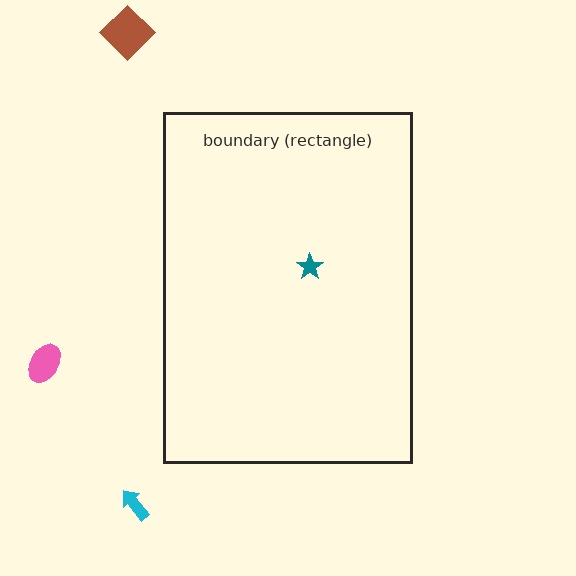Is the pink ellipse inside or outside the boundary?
Outside.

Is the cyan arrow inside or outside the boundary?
Outside.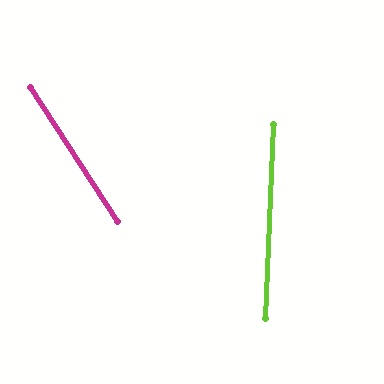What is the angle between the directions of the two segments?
Approximately 36 degrees.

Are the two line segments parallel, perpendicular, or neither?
Neither parallel nor perpendicular — they differ by about 36°.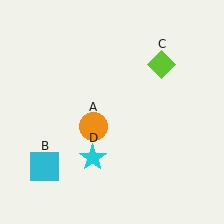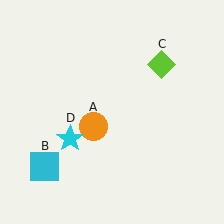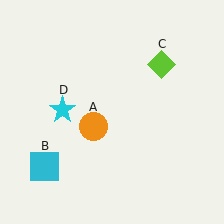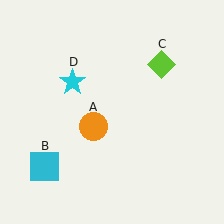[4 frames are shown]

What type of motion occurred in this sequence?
The cyan star (object D) rotated clockwise around the center of the scene.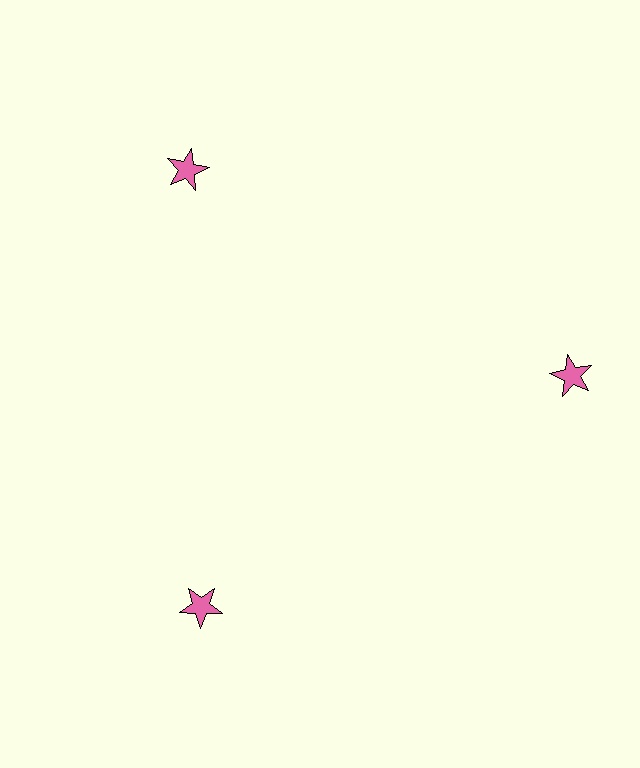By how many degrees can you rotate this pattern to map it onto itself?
The pattern maps onto itself every 120 degrees of rotation.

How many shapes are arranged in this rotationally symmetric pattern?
There are 3 shapes, arranged in 3 groups of 1.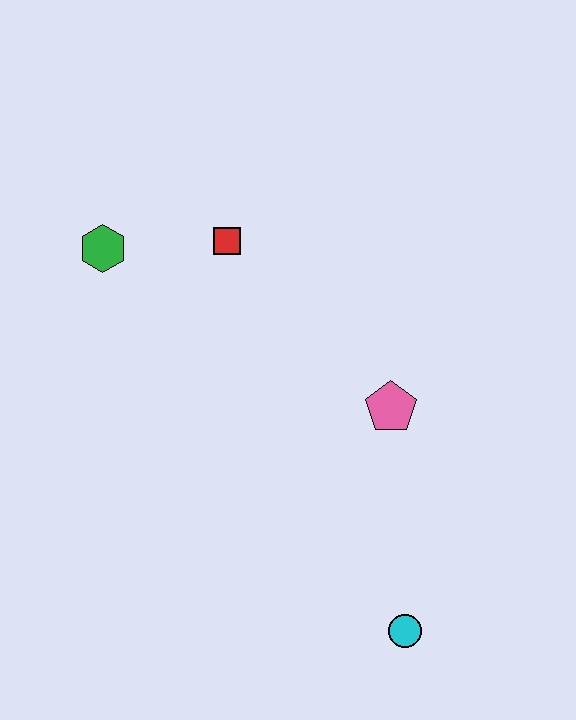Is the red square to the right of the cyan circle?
No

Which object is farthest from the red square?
The cyan circle is farthest from the red square.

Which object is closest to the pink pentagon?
The cyan circle is closest to the pink pentagon.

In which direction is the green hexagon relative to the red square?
The green hexagon is to the left of the red square.